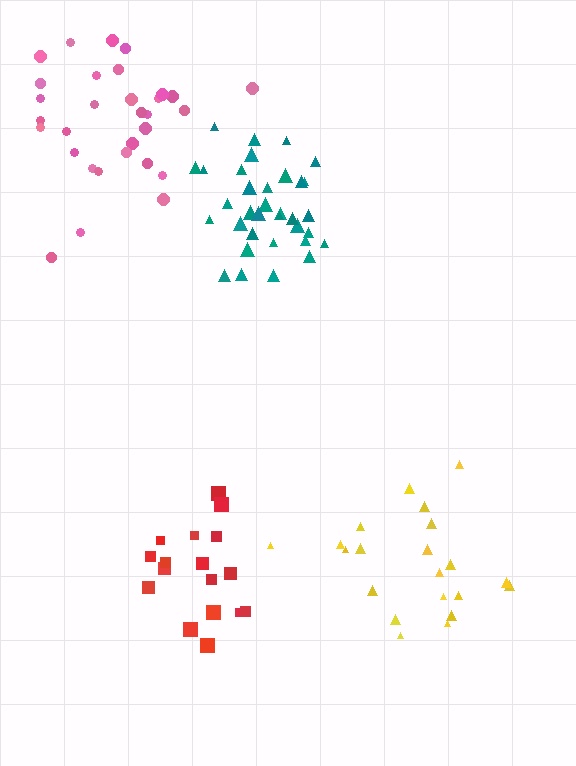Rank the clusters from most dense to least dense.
teal, red, pink, yellow.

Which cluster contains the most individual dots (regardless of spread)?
Teal (34).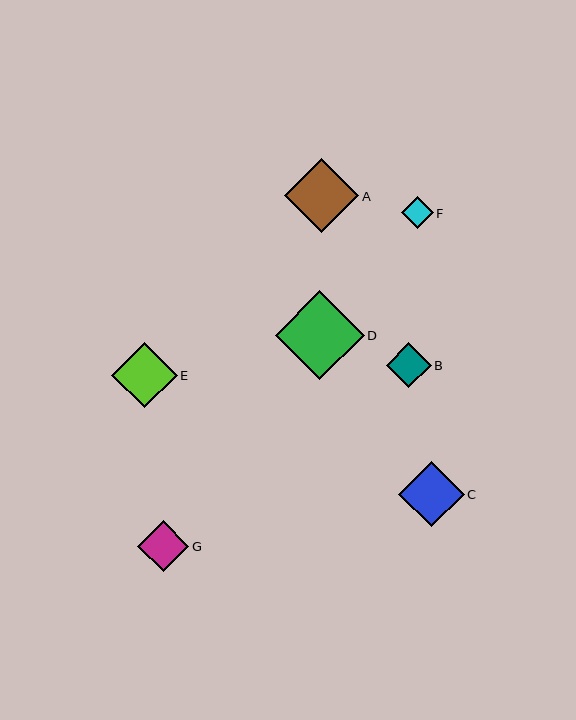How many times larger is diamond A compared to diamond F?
Diamond A is approximately 2.3 times the size of diamond F.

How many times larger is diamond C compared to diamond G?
Diamond C is approximately 1.3 times the size of diamond G.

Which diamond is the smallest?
Diamond F is the smallest with a size of approximately 32 pixels.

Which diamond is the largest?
Diamond D is the largest with a size of approximately 89 pixels.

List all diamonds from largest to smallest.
From largest to smallest: D, A, E, C, G, B, F.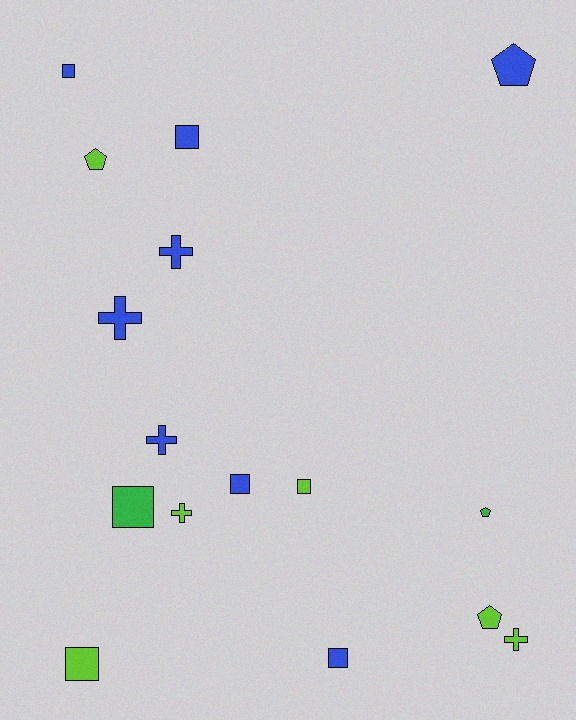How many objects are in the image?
There are 16 objects.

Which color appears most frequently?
Blue, with 8 objects.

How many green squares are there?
There is 1 green square.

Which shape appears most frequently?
Square, with 7 objects.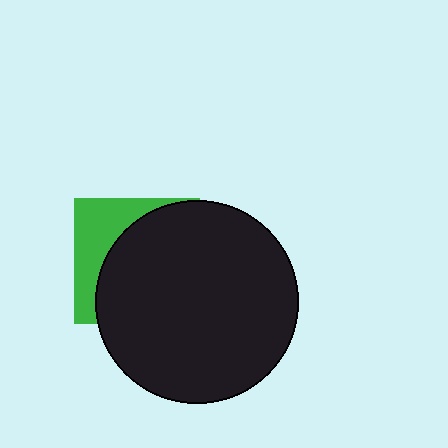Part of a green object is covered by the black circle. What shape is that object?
It is a square.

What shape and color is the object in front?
The object in front is a black circle.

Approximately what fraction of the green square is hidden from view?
Roughly 67% of the green square is hidden behind the black circle.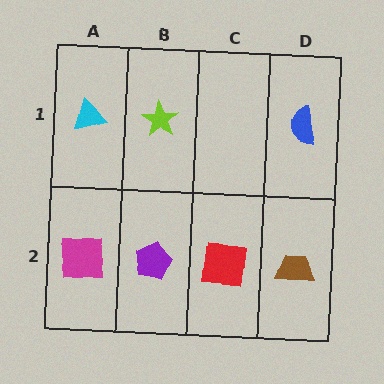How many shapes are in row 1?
3 shapes.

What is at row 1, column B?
A lime star.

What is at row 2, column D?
A brown trapezoid.